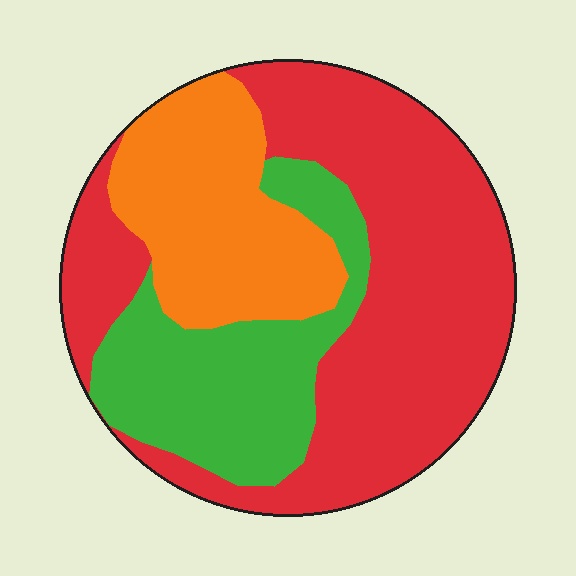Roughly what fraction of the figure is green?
Green takes up between a sixth and a third of the figure.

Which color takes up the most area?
Red, at roughly 50%.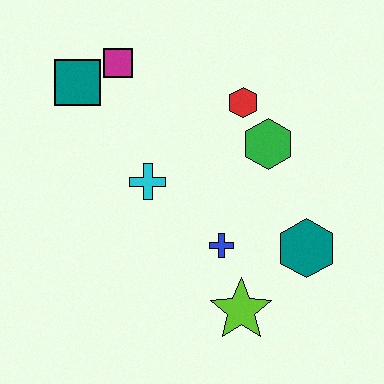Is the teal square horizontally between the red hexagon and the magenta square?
No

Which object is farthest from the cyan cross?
The teal hexagon is farthest from the cyan cross.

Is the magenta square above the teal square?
Yes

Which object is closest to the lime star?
The blue cross is closest to the lime star.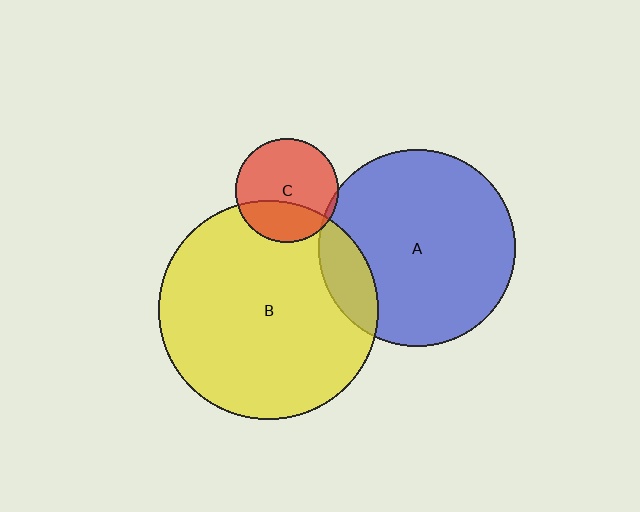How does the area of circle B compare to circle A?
Approximately 1.2 times.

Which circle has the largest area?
Circle B (yellow).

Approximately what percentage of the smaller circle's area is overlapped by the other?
Approximately 5%.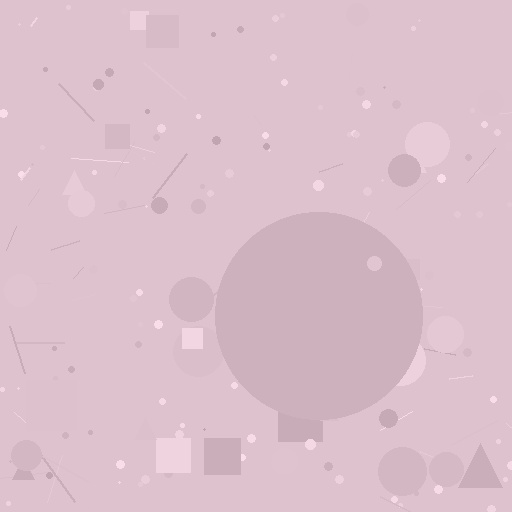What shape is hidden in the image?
A circle is hidden in the image.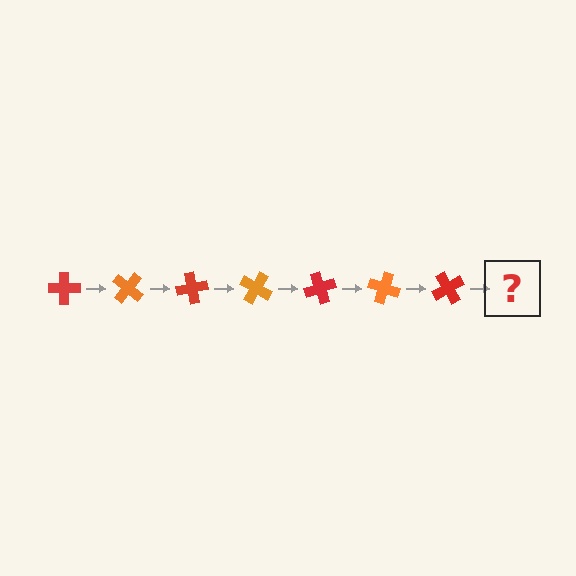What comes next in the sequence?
The next element should be an orange cross, rotated 280 degrees from the start.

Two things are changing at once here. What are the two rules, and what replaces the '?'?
The two rules are that it rotates 40 degrees each step and the color cycles through red and orange. The '?' should be an orange cross, rotated 280 degrees from the start.